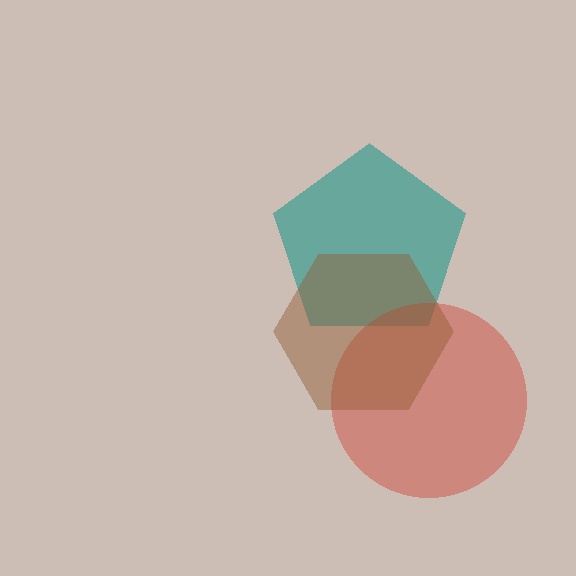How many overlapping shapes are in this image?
There are 3 overlapping shapes in the image.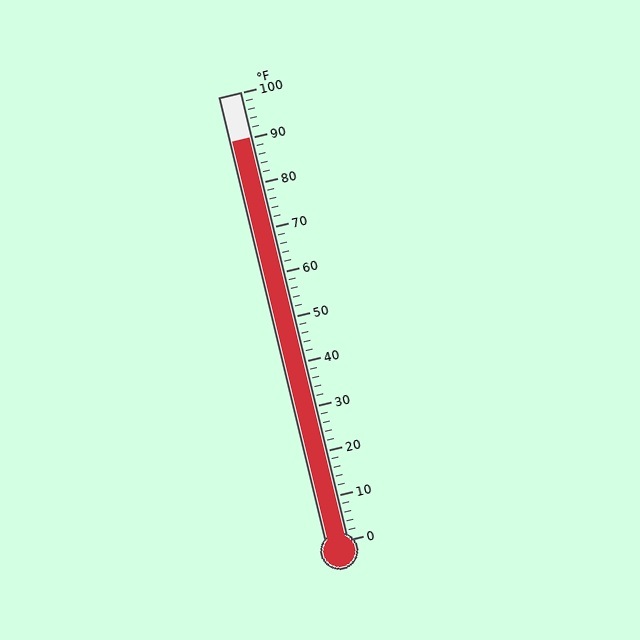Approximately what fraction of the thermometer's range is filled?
The thermometer is filled to approximately 90% of its range.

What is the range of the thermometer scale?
The thermometer scale ranges from 0°F to 100°F.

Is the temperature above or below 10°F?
The temperature is above 10°F.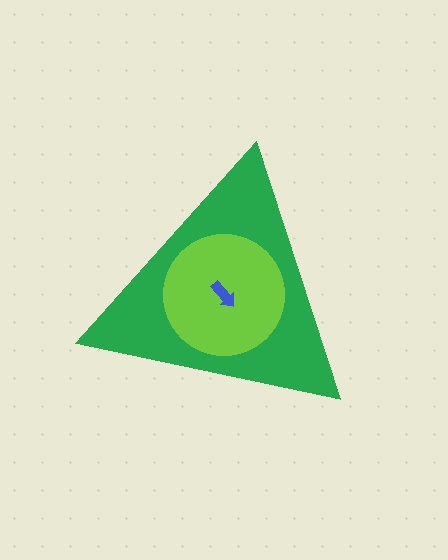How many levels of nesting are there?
3.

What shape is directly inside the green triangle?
The lime circle.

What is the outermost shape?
The green triangle.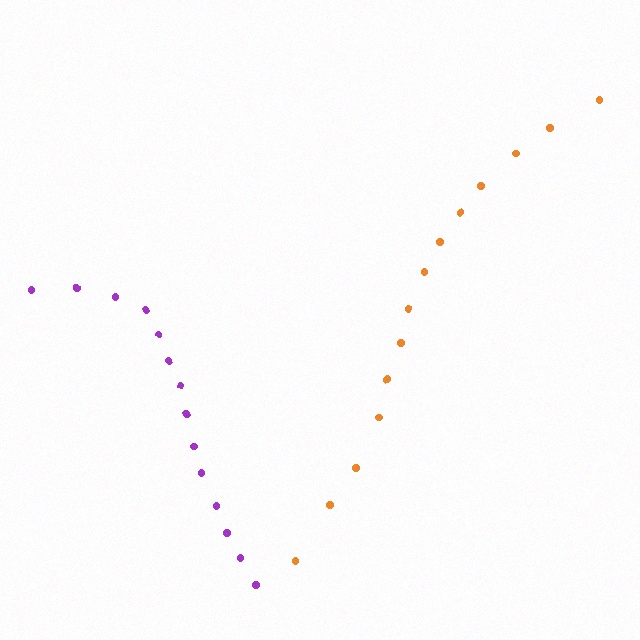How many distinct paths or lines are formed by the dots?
There are 2 distinct paths.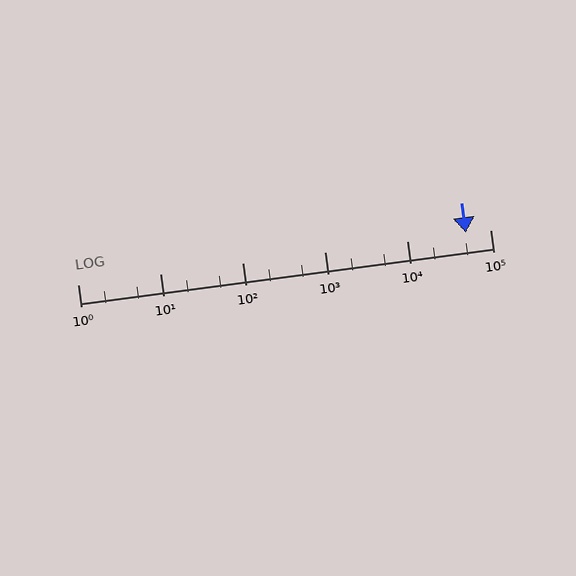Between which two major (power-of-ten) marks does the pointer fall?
The pointer is between 10000 and 100000.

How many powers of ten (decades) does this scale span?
The scale spans 5 decades, from 1 to 100000.